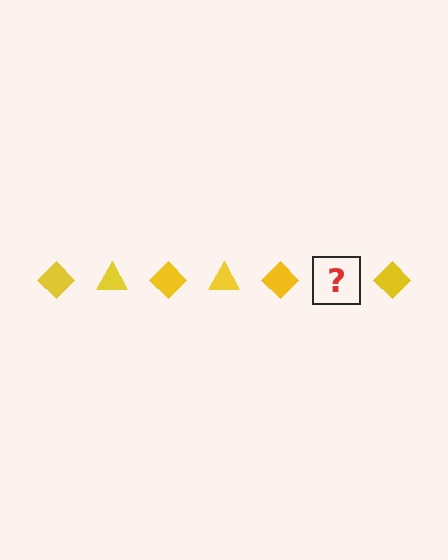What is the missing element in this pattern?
The missing element is a yellow triangle.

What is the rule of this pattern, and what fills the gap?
The rule is that the pattern cycles through diamond, triangle shapes in yellow. The gap should be filled with a yellow triangle.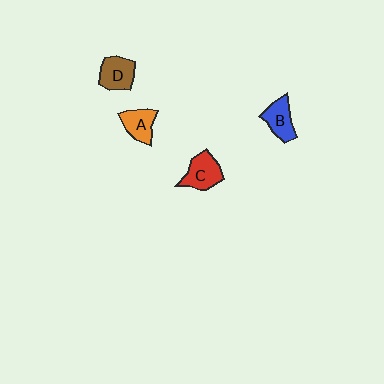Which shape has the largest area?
Shape C (red).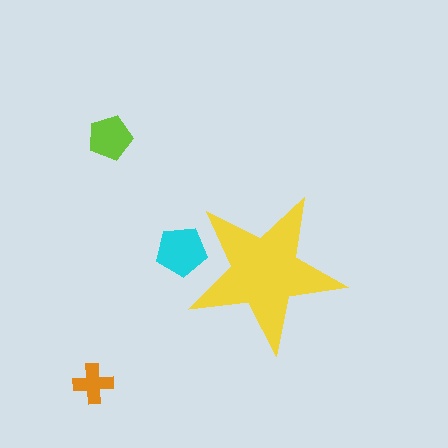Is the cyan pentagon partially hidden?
Yes, the cyan pentagon is partially hidden behind the yellow star.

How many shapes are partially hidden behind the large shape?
1 shape is partially hidden.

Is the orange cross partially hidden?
No, the orange cross is fully visible.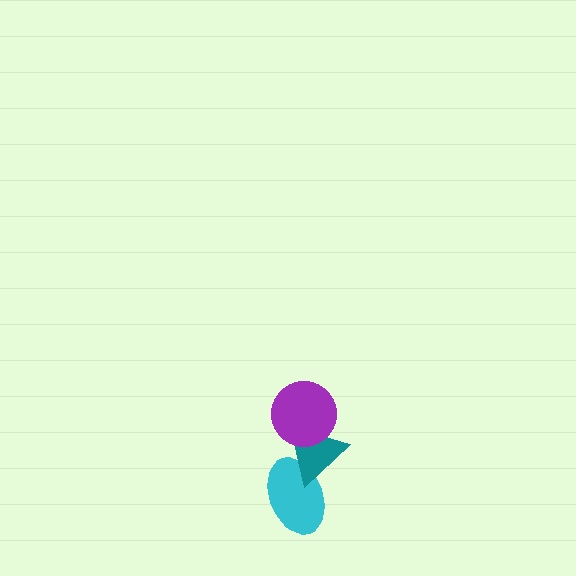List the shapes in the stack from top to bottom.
From top to bottom: the purple circle, the teal triangle, the cyan ellipse.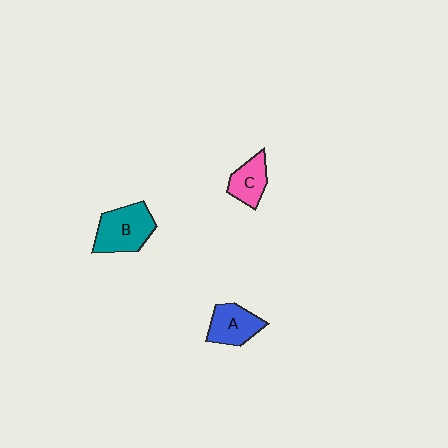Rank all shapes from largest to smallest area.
From largest to smallest: B (teal), A (blue), C (pink).